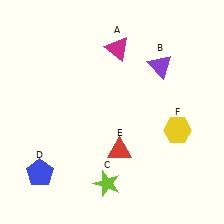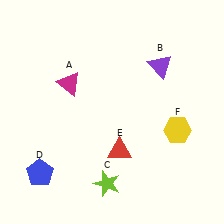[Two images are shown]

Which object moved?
The magenta triangle (A) moved left.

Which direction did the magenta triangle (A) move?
The magenta triangle (A) moved left.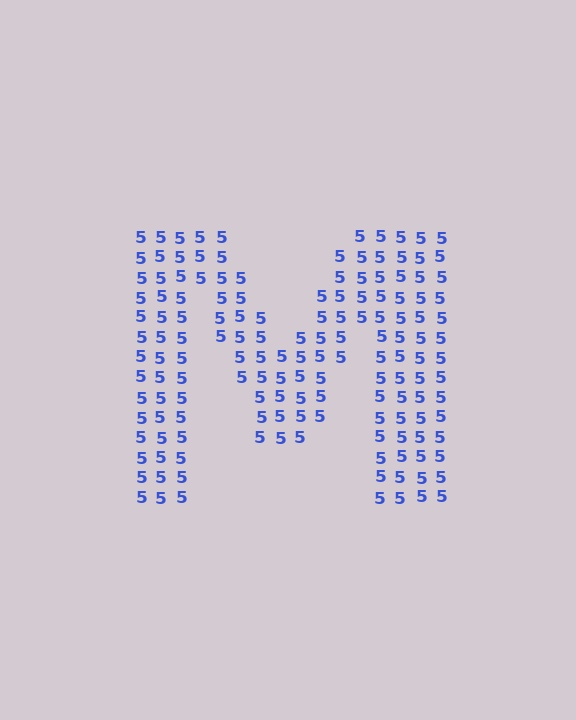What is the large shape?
The large shape is the letter M.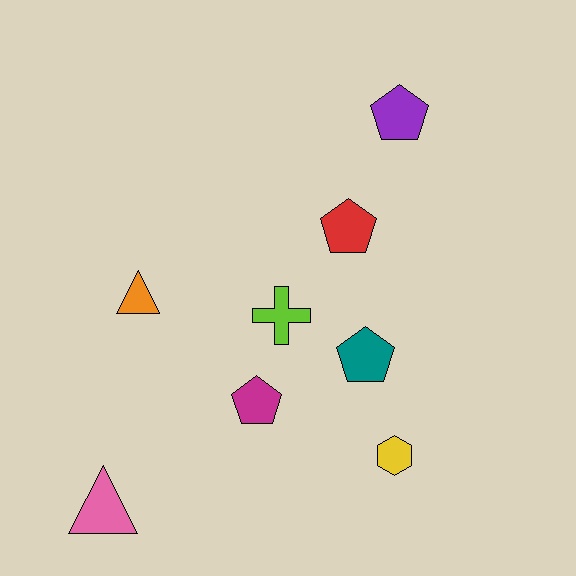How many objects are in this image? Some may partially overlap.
There are 8 objects.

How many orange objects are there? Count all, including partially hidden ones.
There is 1 orange object.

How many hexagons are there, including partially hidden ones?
There is 1 hexagon.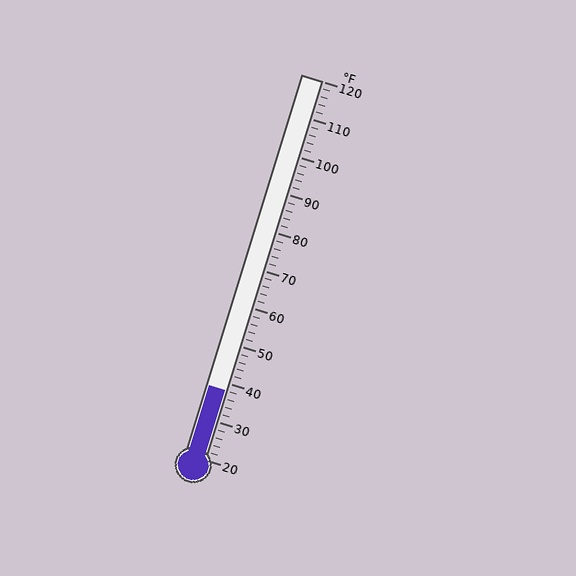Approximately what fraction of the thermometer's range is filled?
The thermometer is filled to approximately 20% of its range.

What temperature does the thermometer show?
The thermometer shows approximately 38°F.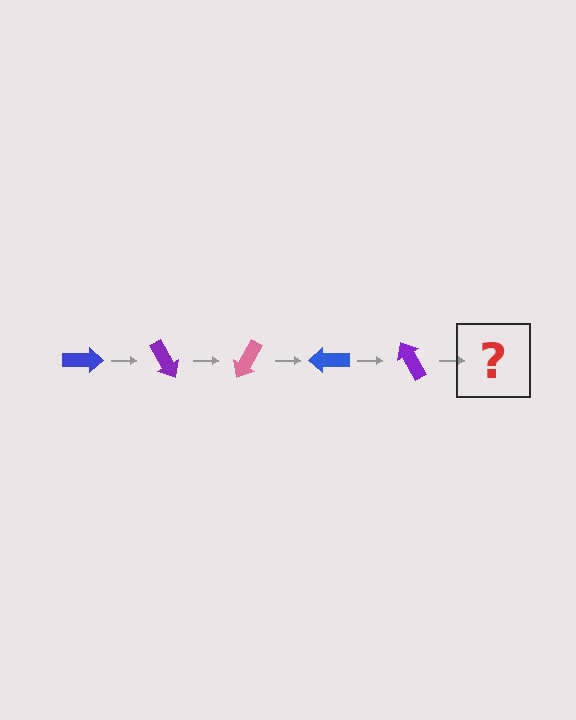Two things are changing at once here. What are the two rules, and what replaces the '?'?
The two rules are that it rotates 60 degrees each step and the color cycles through blue, purple, and pink. The '?' should be a pink arrow, rotated 300 degrees from the start.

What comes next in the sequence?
The next element should be a pink arrow, rotated 300 degrees from the start.